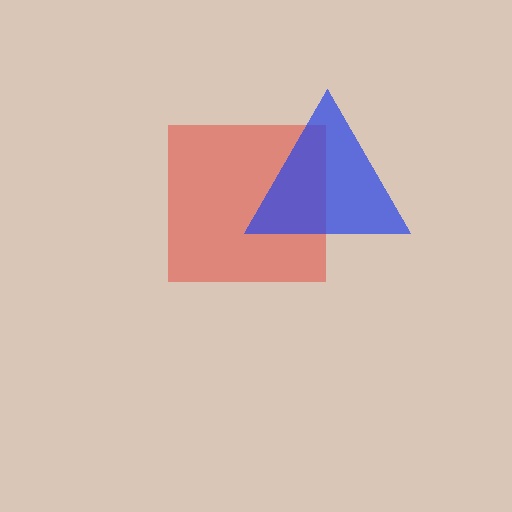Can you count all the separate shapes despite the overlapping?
Yes, there are 2 separate shapes.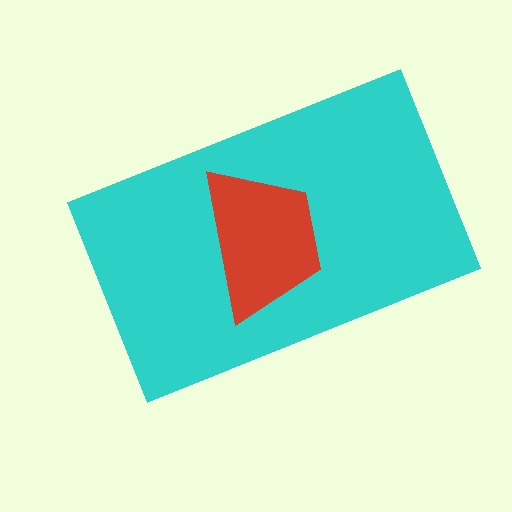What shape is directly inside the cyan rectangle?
The red trapezoid.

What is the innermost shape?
The red trapezoid.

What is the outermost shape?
The cyan rectangle.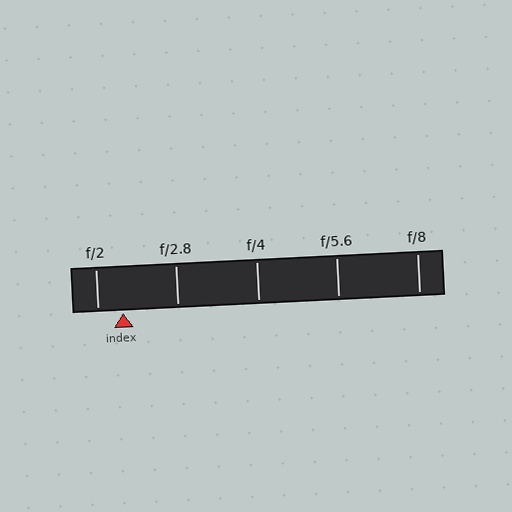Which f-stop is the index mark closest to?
The index mark is closest to f/2.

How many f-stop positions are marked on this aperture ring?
There are 5 f-stop positions marked.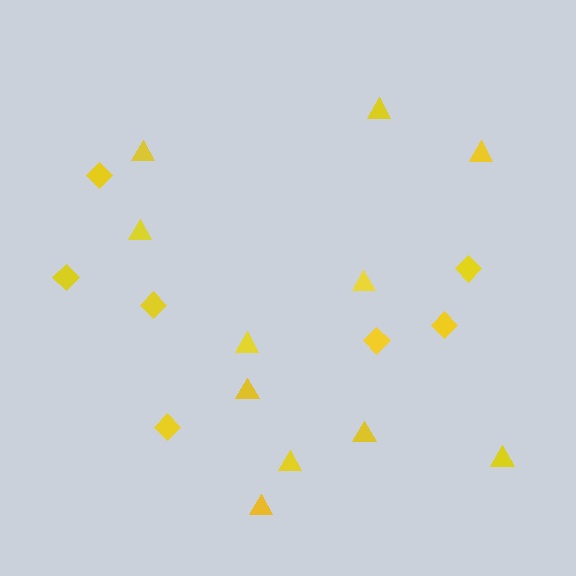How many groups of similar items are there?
There are 2 groups: one group of triangles (11) and one group of diamonds (7).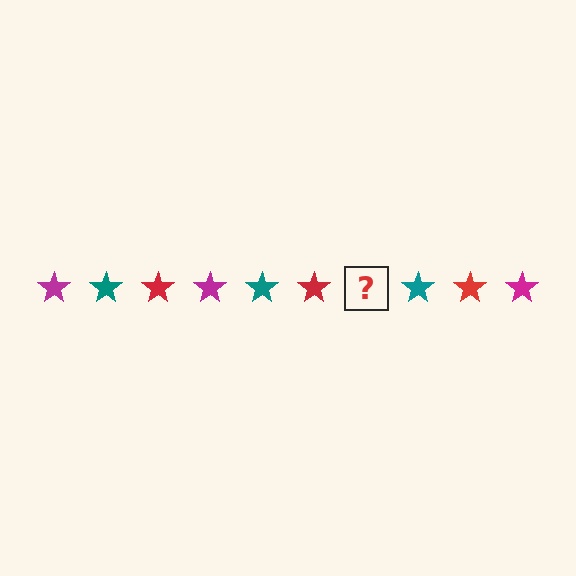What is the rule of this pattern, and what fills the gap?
The rule is that the pattern cycles through magenta, teal, red stars. The gap should be filled with a magenta star.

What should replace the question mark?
The question mark should be replaced with a magenta star.